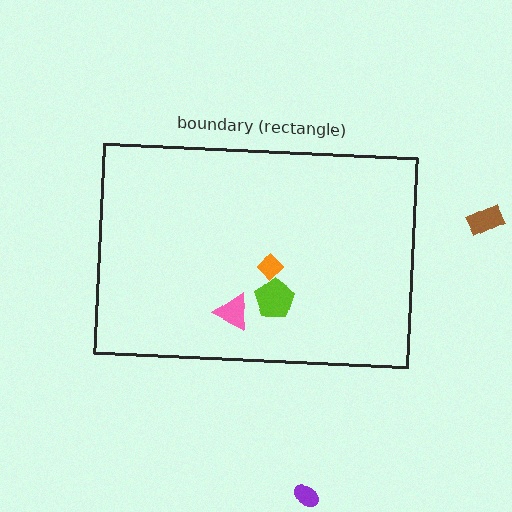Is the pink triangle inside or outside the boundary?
Inside.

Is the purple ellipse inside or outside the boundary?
Outside.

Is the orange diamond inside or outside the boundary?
Inside.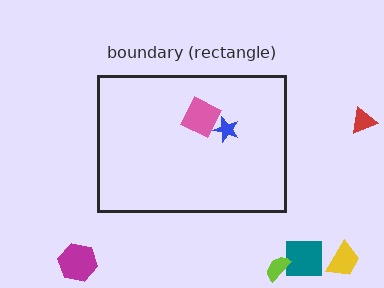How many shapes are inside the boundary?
2 inside, 5 outside.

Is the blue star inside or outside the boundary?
Inside.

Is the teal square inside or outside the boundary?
Outside.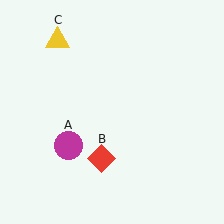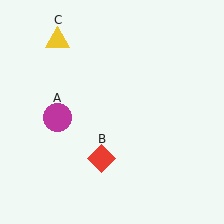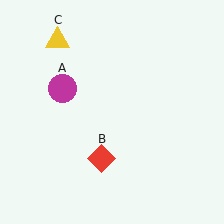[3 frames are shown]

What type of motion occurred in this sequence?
The magenta circle (object A) rotated clockwise around the center of the scene.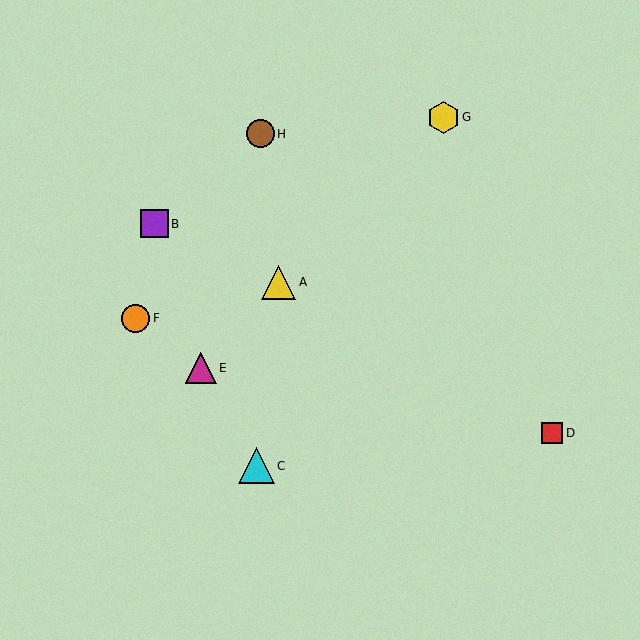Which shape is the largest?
The cyan triangle (labeled C) is the largest.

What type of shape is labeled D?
Shape D is a red square.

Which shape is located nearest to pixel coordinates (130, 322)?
The orange circle (labeled F) at (136, 318) is nearest to that location.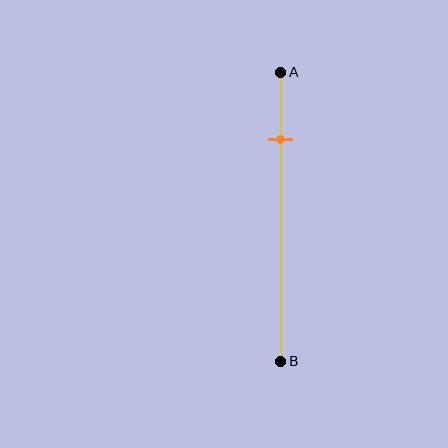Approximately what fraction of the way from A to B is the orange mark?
The orange mark is approximately 25% of the way from A to B.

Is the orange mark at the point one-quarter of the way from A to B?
Yes, the mark is approximately at the one-quarter point.